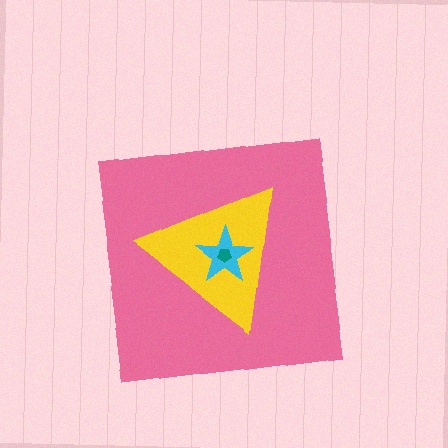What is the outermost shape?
The pink square.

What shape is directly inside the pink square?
The yellow triangle.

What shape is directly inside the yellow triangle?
The cyan star.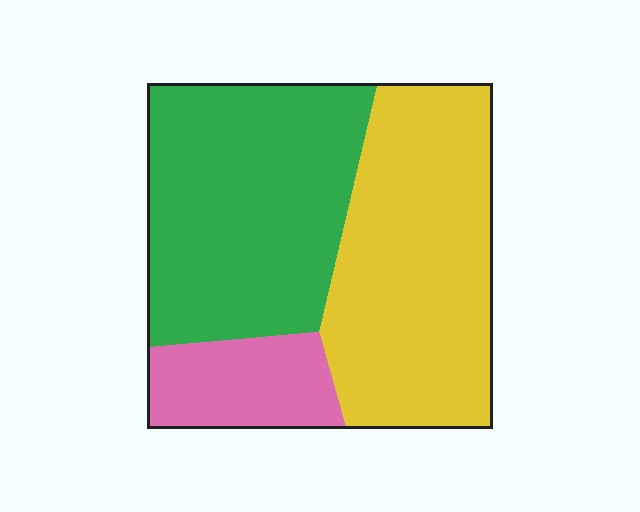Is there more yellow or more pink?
Yellow.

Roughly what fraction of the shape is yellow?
Yellow takes up between a third and a half of the shape.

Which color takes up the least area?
Pink, at roughly 15%.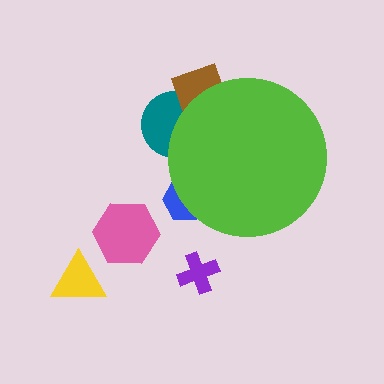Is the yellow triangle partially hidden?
No, the yellow triangle is fully visible.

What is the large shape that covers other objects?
A lime circle.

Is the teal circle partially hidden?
Yes, the teal circle is partially hidden behind the lime circle.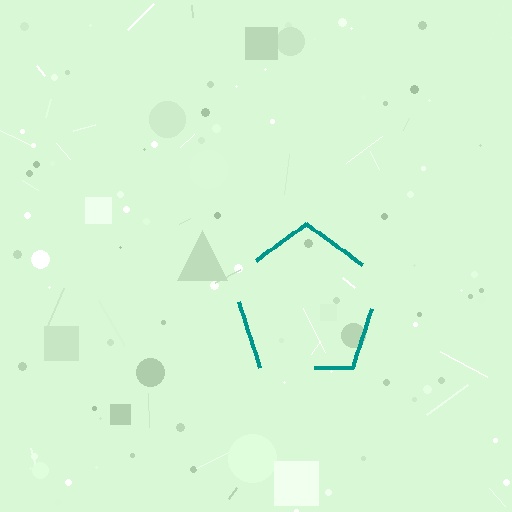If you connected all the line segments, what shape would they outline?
They would outline a pentagon.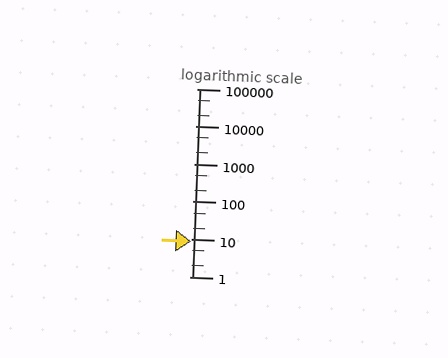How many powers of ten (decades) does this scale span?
The scale spans 5 decades, from 1 to 100000.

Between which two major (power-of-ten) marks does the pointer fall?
The pointer is between 1 and 10.